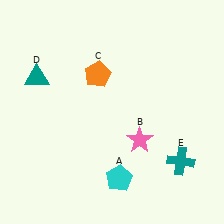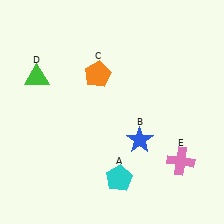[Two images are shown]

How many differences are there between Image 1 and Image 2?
There are 3 differences between the two images.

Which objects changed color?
B changed from pink to blue. D changed from teal to green. E changed from teal to pink.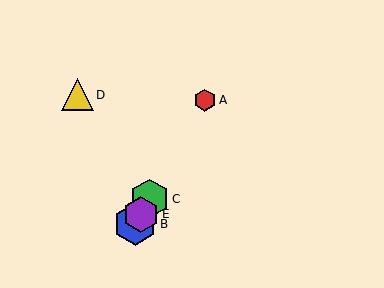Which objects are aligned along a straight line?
Objects A, B, C, E are aligned along a straight line.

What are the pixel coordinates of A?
Object A is at (205, 100).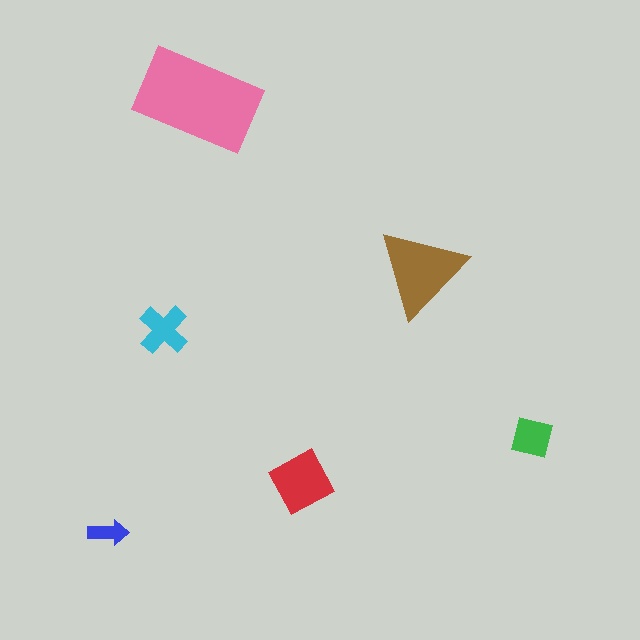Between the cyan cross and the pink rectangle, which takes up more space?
The pink rectangle.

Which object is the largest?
The pink rectangle.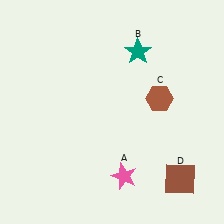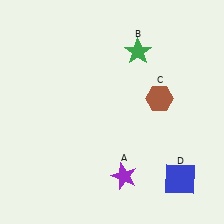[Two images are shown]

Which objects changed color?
A changed from pink to purple. B changed from teal to green. D changed from brown to blue.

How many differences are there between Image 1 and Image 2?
There are 3 differences between the two images.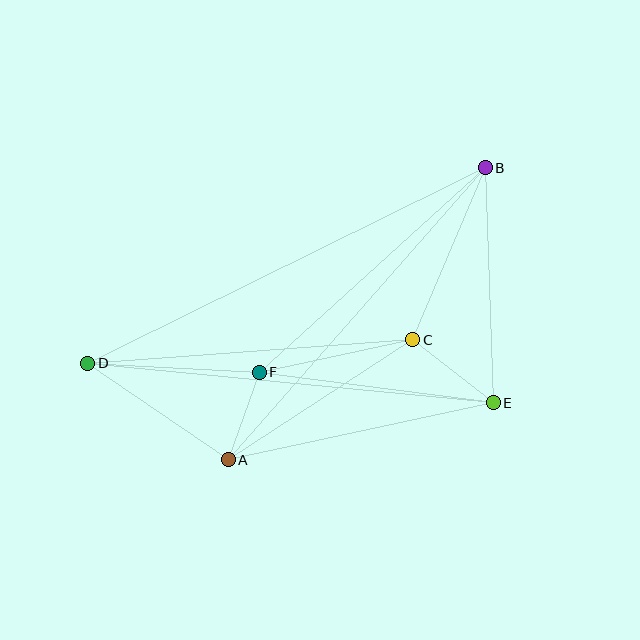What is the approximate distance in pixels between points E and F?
The distance between E and F is approximately 236 pixels.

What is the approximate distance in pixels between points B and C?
The distance between B and C is approximately 187 pixels.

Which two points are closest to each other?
Points A and F are closest to each other.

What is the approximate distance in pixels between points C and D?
The distance between C and D is approximately 326 pixels.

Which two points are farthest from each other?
Points B and D are farthest from each other.